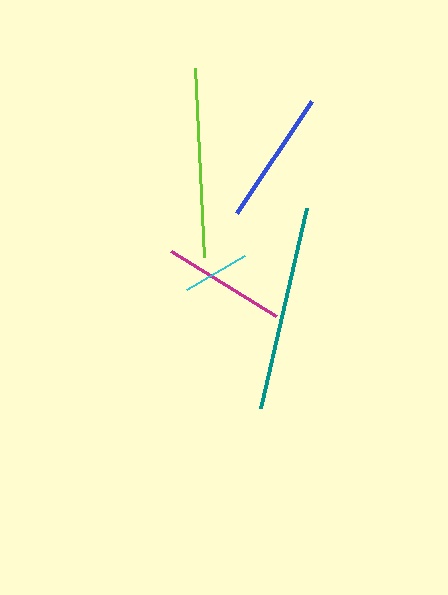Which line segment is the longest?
The teal line is the longest at approximately 204 pixels.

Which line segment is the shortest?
The cyan line is the shortest at approximately 68 pixels.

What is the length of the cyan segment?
The cyan segment is approximately 68 pixels long.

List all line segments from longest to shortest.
From longest to shortest: teal, lime, blue, magenta, cyan.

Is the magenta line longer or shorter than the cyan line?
The magenta line is longer than the cyan line.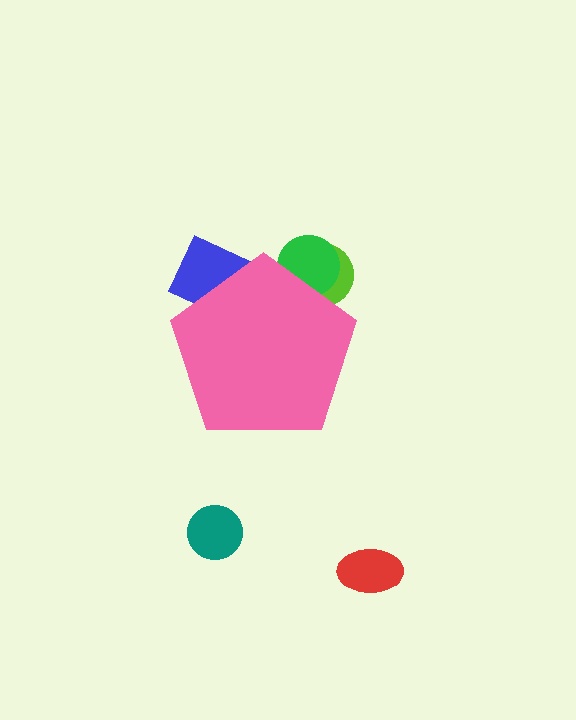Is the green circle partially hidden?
Yes, the green circle is partially hidden behind the pink pentagon.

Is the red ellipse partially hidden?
No, the red ellipse is fully visible.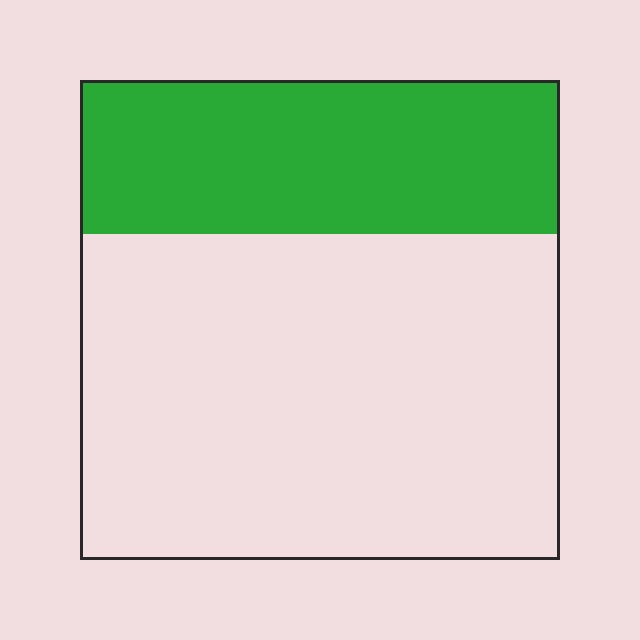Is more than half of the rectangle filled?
No.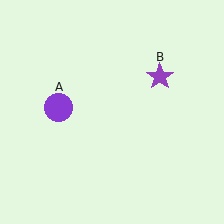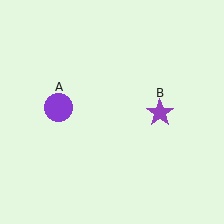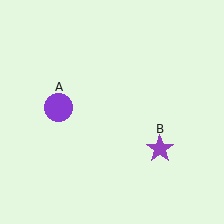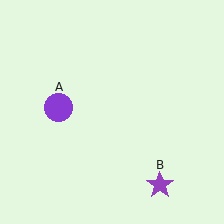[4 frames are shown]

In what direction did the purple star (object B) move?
The purple star (object B) moved down.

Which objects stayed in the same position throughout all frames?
Purple circle (object A) remained stationary.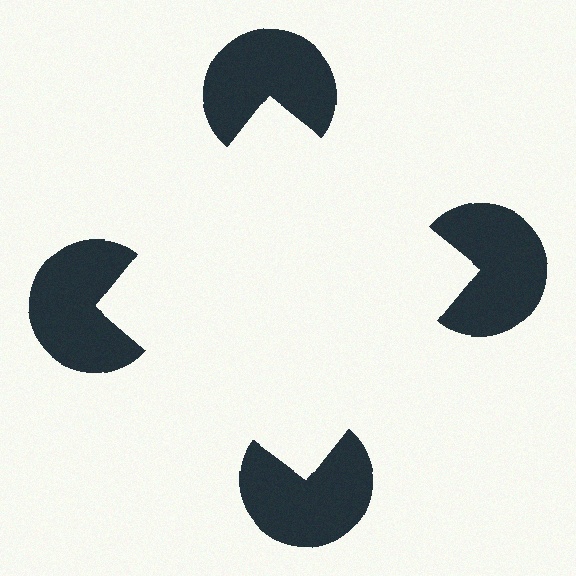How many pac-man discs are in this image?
There are 4 — one at each vertex of the illusory square.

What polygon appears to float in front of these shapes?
An illusory square — its edges are inferred from the aligned wedge cuts in the pac-man discs, not physically drawn.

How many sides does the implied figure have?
4 sides.